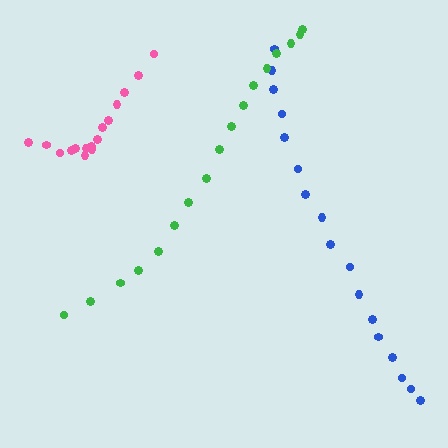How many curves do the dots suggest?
There are 3 distinct paths.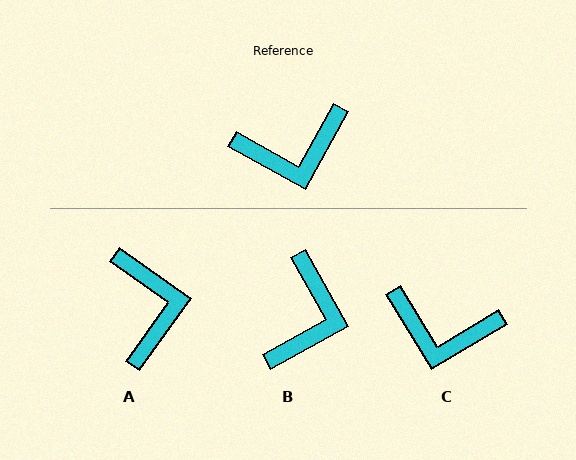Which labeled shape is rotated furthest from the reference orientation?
A, about 83 degrees away.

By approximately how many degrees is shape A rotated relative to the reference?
Approximately 83 degrees counter-clockwise.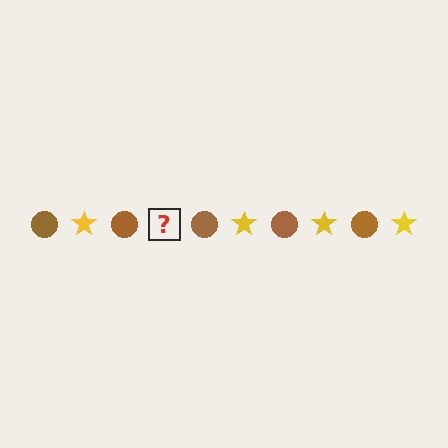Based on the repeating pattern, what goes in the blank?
The blank should be a yellow star.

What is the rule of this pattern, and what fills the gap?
The rule is that the pattern alternates between brown circle and yellow star. The gap should be filled with a yellow star.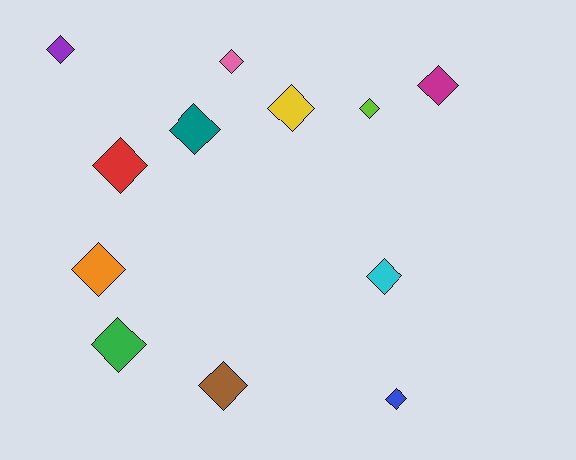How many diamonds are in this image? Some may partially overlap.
There are 12 diamonds.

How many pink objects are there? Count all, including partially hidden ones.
There is 1 pink object.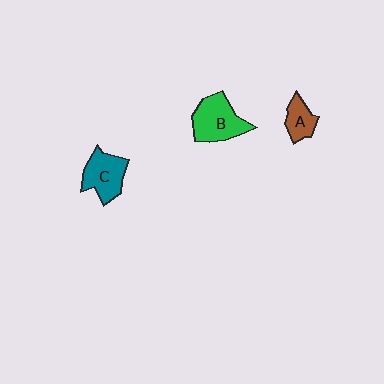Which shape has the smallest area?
Shape A (brown).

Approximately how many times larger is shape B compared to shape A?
Approximately 1.9 times.